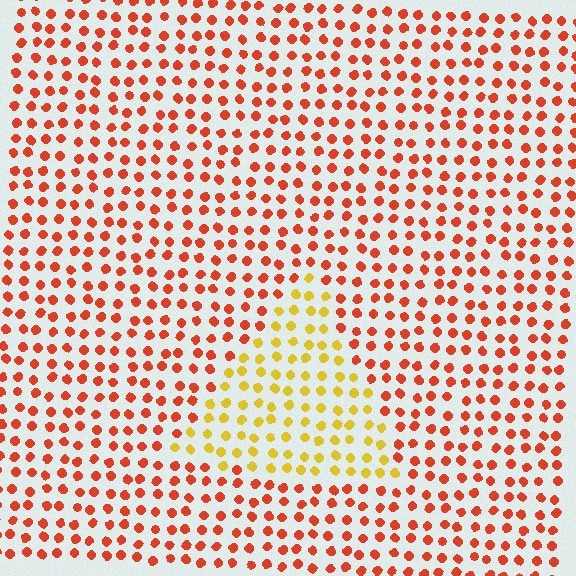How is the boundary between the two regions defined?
The boundary is defined purely by a slight shift in hue (about 44 degrees). Spacing, size, and orientation are identical on both sides.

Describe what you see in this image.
The image is filled with small red elements in a uniform arrangement. A triangle-shaped region is visible where the elements are tinted to a slightly different hue, forming a subtle color boundary.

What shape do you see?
I see a triangle.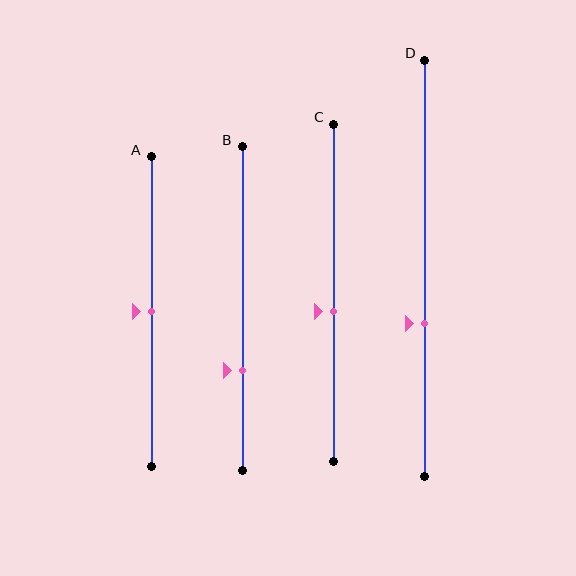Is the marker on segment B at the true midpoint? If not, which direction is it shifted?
No, the marker on segment B is shifted downward by about 19% of the segment length.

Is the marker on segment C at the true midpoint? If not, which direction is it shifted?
No, the marker on segment C is shifted downward by about 6% of the segment length.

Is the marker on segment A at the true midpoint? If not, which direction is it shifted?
Yes, the marker on segment A is at the true midpoint.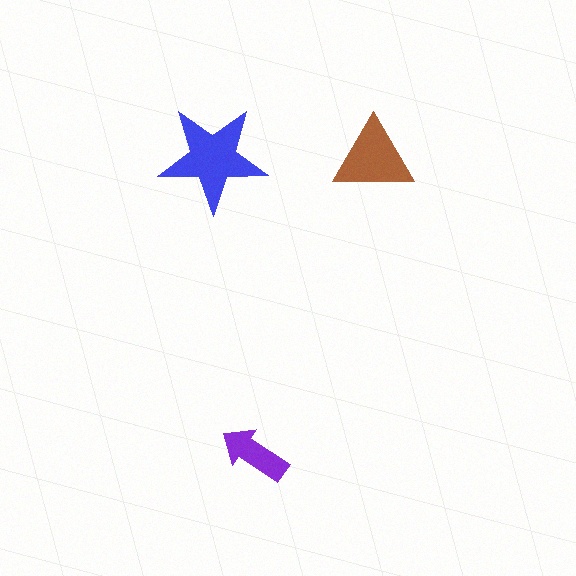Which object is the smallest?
The purple arrow.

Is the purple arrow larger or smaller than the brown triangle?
Smaller.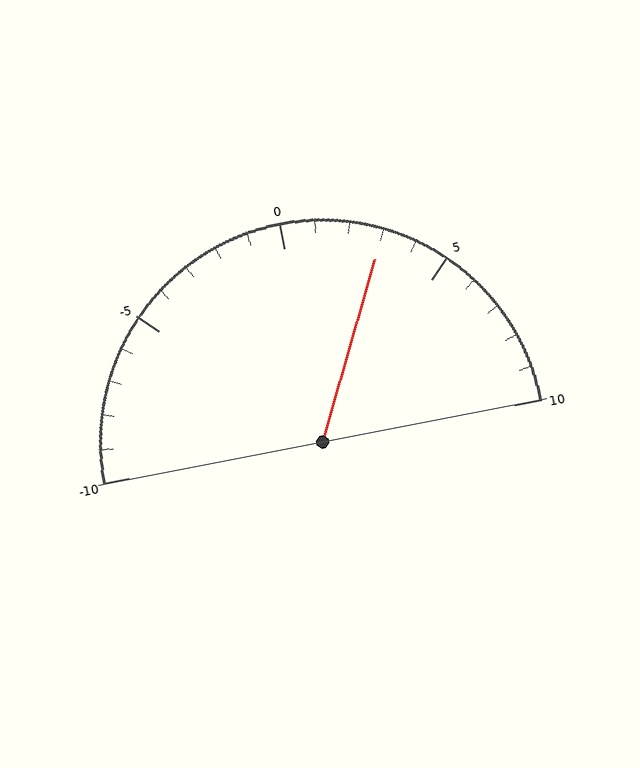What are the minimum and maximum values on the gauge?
The gauge ranges from -10 to 10.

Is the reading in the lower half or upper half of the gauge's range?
The reading is in the upper half of the range (-10 to 10).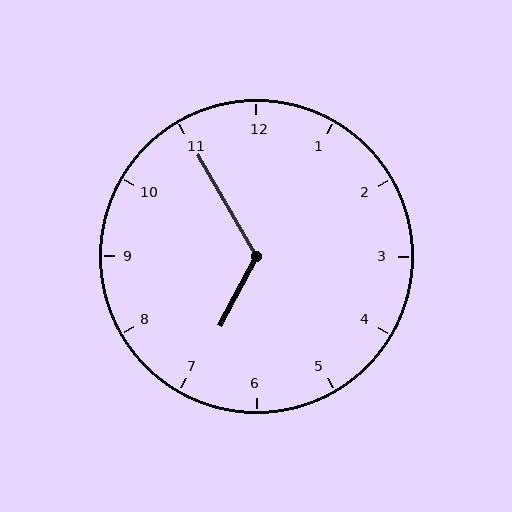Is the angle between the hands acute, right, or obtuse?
It is obtuse.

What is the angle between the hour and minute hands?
Approximately 122 degrees.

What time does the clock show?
6:55.